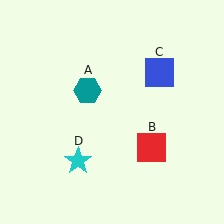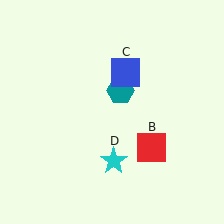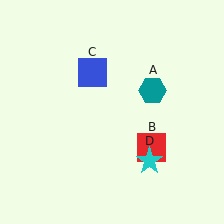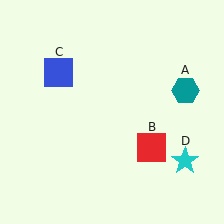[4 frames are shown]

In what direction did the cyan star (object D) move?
The cyan star (object D) moved right.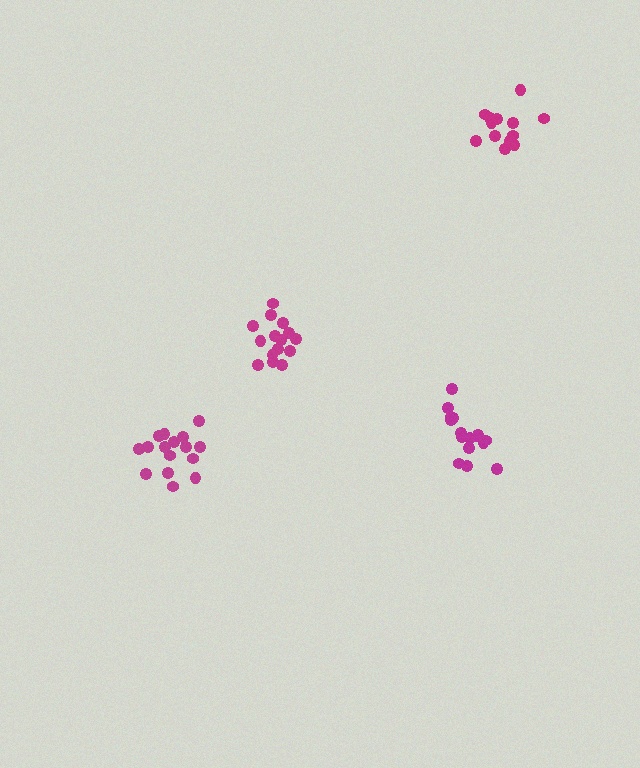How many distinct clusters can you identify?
There are 4 distinct clusters.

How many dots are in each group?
Group 1: 13 dots, Group 2: 16 dots, Group 3: 16 dots, Group 4: 15 dots (60 total).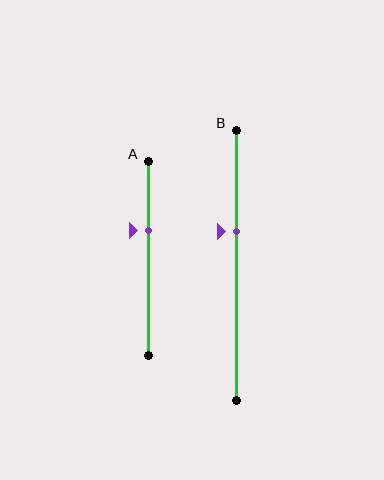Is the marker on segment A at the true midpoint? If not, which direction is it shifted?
No, the marker on segment A is shifted upward by about 15% of the segment length.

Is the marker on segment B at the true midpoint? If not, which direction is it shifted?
No, the marker on segment B is shifted upward by about 13% of the segment length.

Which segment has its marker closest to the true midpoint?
Segment B has its marker closest to the true midpoint.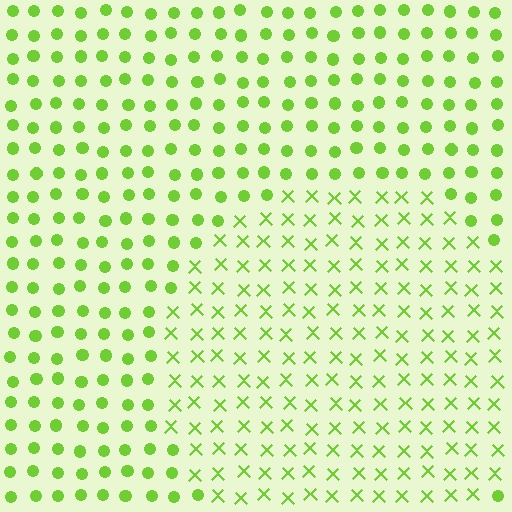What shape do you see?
I see a circle.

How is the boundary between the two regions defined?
The boundary is defined by a change in element shape: X marks inside vs. circles outside. All elements share the same color and spacing.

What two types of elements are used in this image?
The image uses X marks inside the circle region and circles outside it.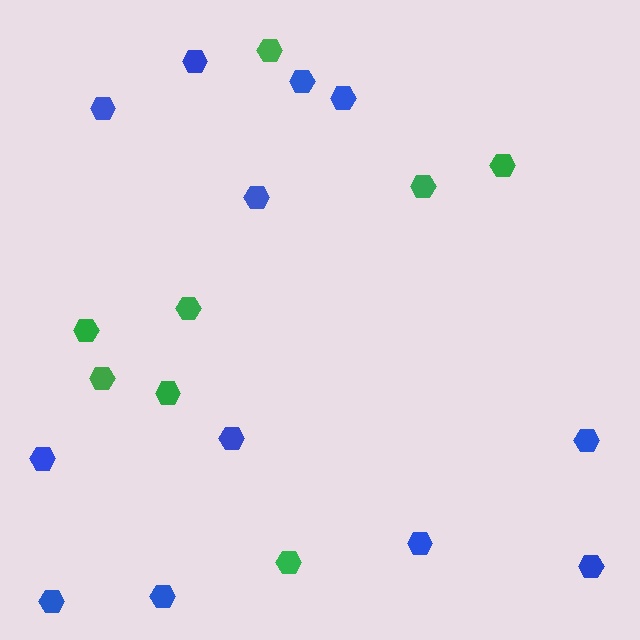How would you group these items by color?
There are 2 groups: one group of blue hexagons (12) and one group of green hexagons (8).